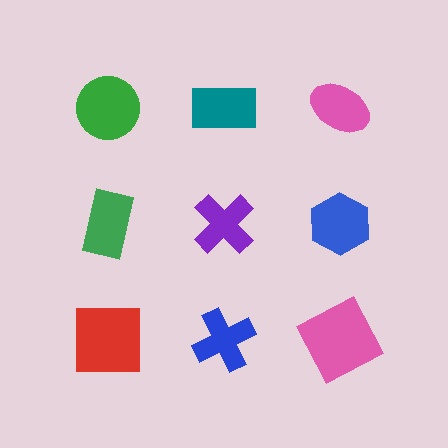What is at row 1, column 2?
A teal rectangle.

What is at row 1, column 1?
A green circle.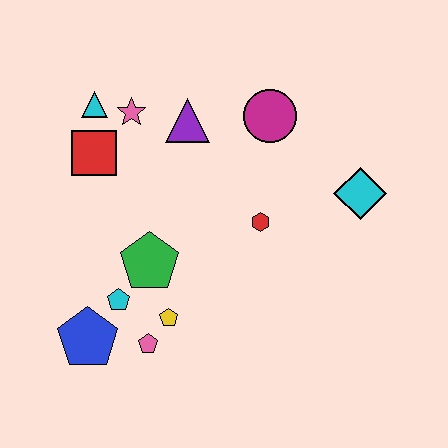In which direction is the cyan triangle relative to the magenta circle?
The cyan triangle is to the left of the magenta circle.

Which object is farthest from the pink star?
The cyan diamond is farthest from the pink star.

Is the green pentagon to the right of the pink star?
Yes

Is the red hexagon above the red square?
No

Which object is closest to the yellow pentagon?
The pink pentagon is closest to the yellow pentagon.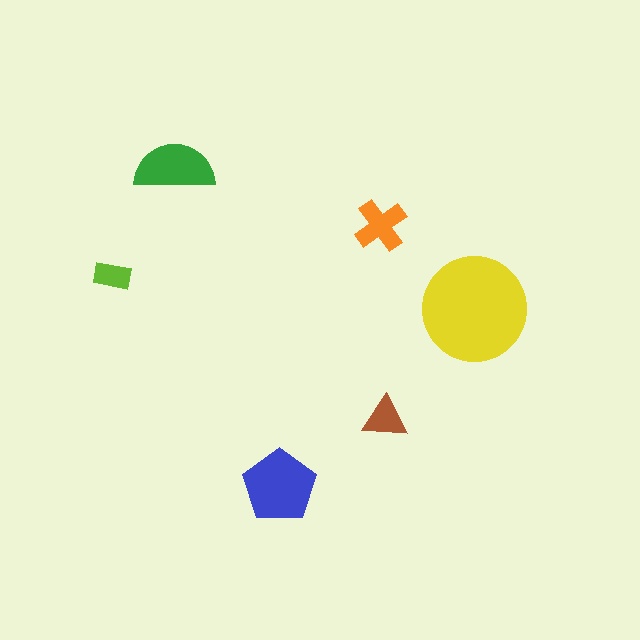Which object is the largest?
The yellow circle.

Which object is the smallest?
The lime rectangle.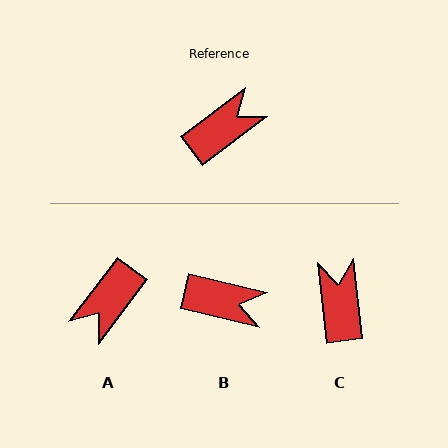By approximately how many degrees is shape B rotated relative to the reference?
Approximately 50 degrees clockwise.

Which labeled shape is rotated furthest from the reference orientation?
A, about 164 degrees away.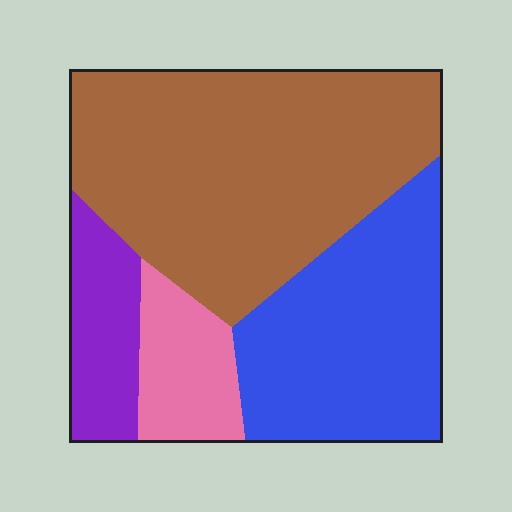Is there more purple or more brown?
Brown.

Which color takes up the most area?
Brown, at roughly 50%.